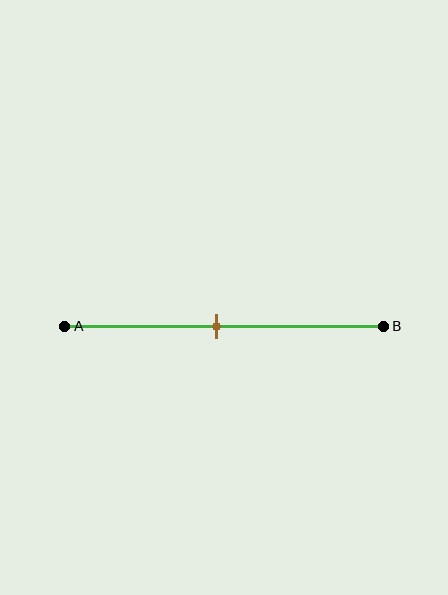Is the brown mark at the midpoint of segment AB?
Yes, the mark is approximately at the midpoint.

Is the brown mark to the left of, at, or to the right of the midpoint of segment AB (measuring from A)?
The brown mark is approximately at the midpoint of segment AB.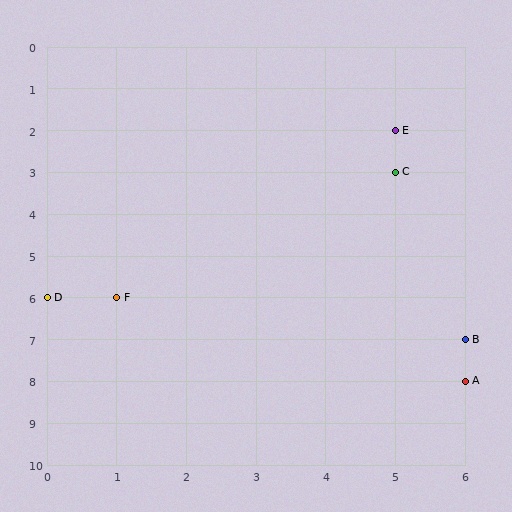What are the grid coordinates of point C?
Point C is at grid coordinates (5, 3).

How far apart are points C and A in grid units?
Points C and A are 1 column and 5 rows apart (about 5.1 grid units diagonally).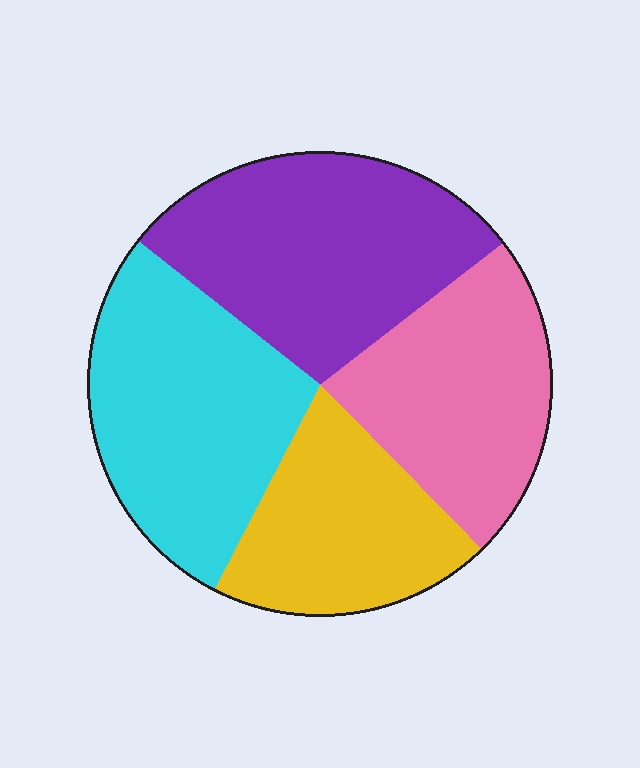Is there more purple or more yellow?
Purple.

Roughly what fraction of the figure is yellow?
Yellow takes up about one fifth (1/5) of the figure.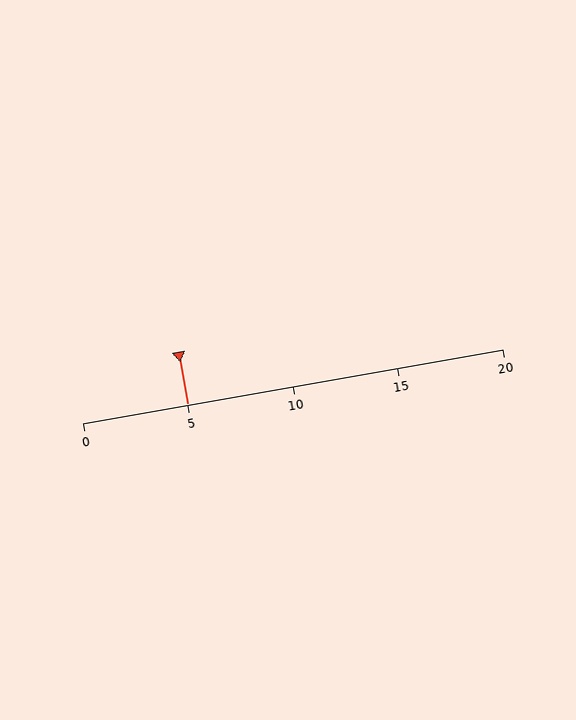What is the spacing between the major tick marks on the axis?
The major ticks are spaced 5 apart.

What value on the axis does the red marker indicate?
The marker indicates approximately 5.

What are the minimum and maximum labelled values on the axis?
The axis runs from 0 to 20.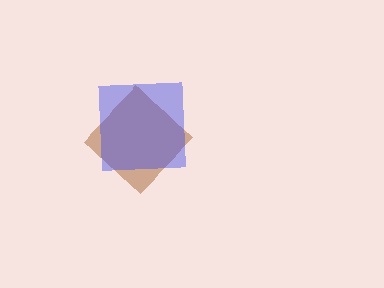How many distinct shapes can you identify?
There are 2 distinct shapes: a brown diamond, a blue square.